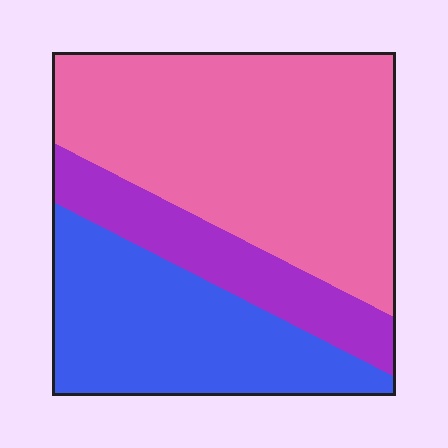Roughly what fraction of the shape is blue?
Blue takes up between a sixth and a third of the shape.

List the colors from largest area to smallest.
From largest to smallest: pink, blue, purple.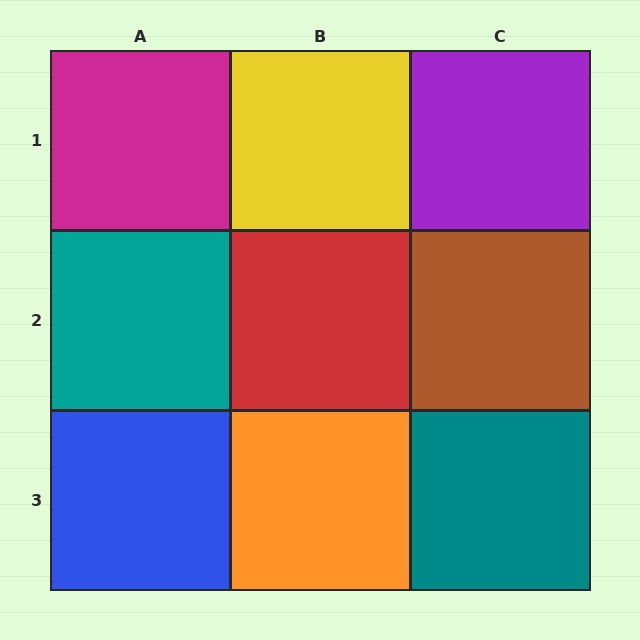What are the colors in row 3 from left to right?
Blue, orange, teal.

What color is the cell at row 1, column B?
Yellow.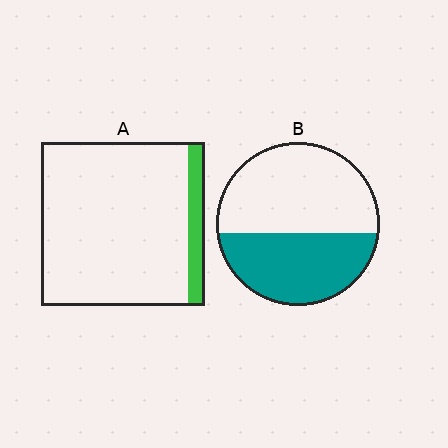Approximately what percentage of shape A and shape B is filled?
A is approximately 10% and B is approximately 45%.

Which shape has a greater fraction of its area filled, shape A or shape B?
Shape B.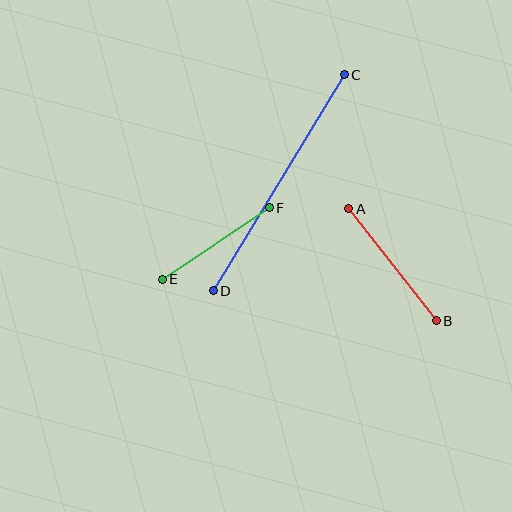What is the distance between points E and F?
The distance is approximately 129 pixels.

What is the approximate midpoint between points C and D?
The midpoint is at approximately (279, 183) pixels.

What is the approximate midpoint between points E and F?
The midpoint is at approximately (216, 243) pixels.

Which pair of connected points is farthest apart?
Points C and D are farthest apart.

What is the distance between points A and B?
The distance is approximately 142 pixels.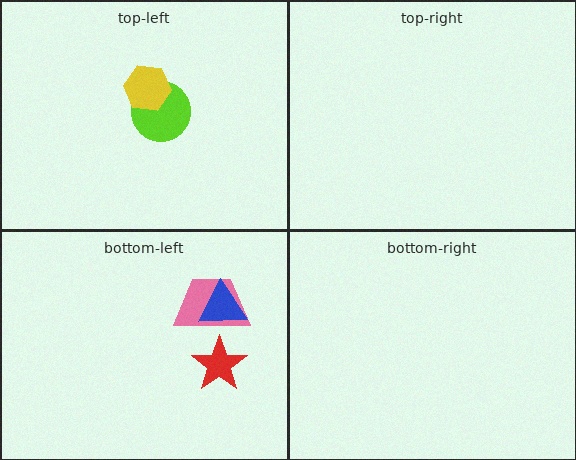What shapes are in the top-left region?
The lime circle, the yellow hexagon.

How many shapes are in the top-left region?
2.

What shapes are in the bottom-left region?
The pink trapezoid, the red star, the blue triangle.